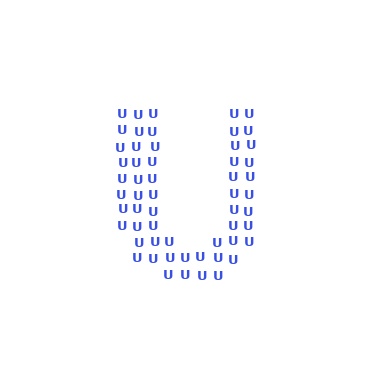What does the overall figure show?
The overall figure shows the letter U.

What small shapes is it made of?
It is made of small letter U's.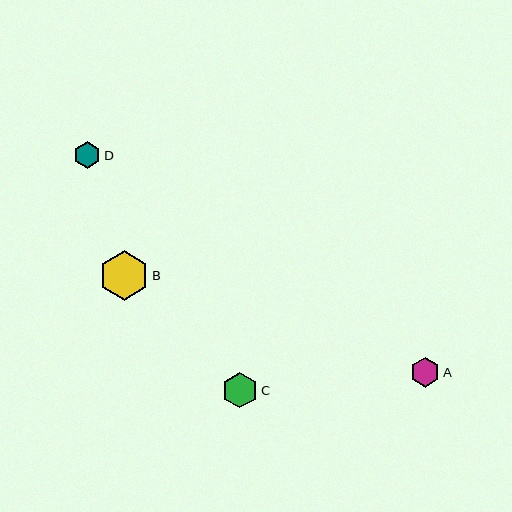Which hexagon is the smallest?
Hexagon D is the smallest with a size of approximately 27 pixels.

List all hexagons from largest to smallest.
From largest to smallest: B, C, A, D.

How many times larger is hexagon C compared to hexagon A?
Hexagon C is approximately 1.2 times the size of hexagon A.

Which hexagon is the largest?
Hexagon B is the largest with a size of approximately 50 pixels.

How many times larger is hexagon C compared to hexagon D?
Hexagon C is approximately 1.3 times the size of hexagon D.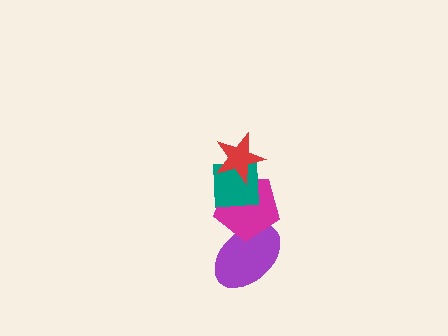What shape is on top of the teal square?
The red star is on top of the teal square.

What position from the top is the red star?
The red star is 1st from the top.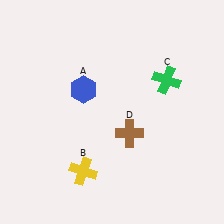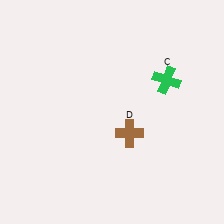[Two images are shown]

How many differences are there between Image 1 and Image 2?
There are 2 differences between the two images.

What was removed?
The blue hexagon (A), the yellow cross (B) were removed in Image 2.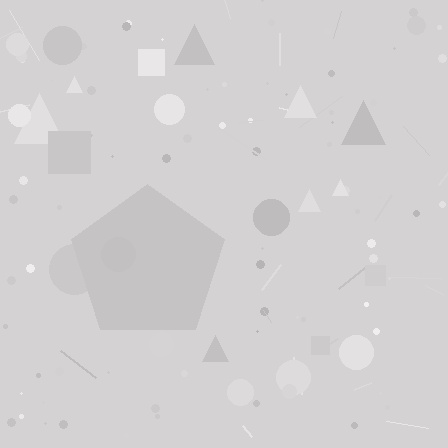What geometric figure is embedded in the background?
A pentagon is embedded in the background.